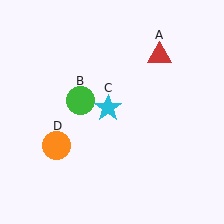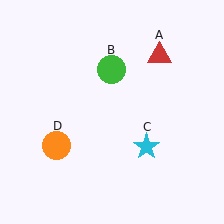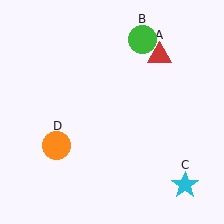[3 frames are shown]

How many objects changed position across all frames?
2 objects changed position: green circle (object B), cyan star (object C).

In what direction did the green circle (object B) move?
The green circle (object B) moved up and to the right.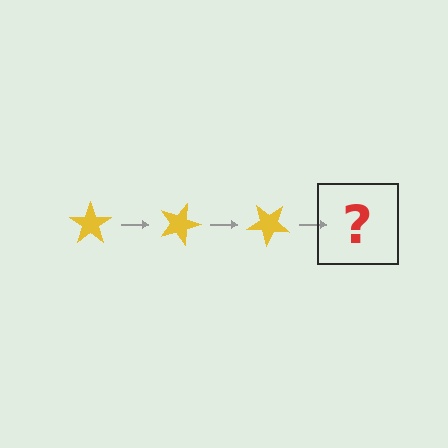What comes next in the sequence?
The next element should be a yellow star rotated 60 degrees.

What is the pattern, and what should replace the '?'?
The pattern is that the star rotates 20 degrees each step. The '?' should be a yellow star rotated 60 degrees.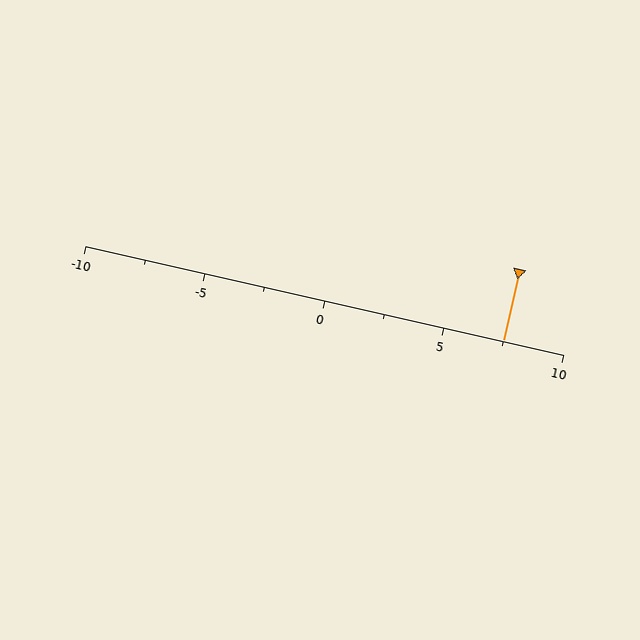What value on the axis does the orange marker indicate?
The marker indicates approximately 7.5.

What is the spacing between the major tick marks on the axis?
The major ticks are spaced 5 apart.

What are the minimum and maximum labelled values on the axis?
The axis runs from -10 to 10.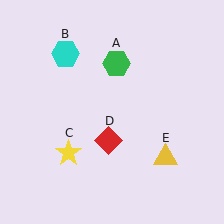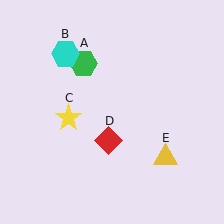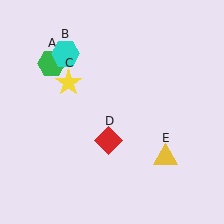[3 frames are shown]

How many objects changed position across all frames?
2 objects changed position: green hexagon (object A), yellow star (object C).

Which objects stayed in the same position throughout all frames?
Cyan hexagon (object B) and red diamond (object D) and yellow triangle (object E) remained stationary.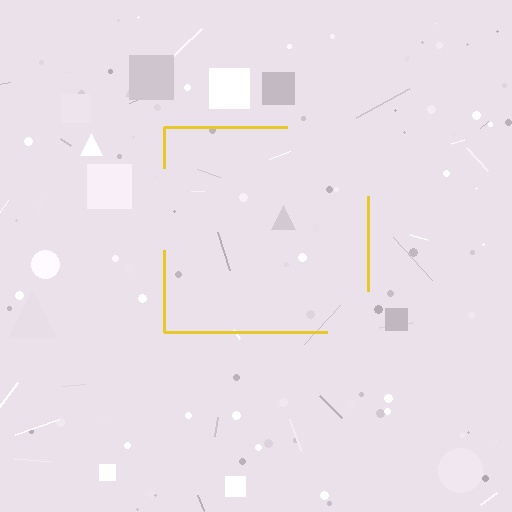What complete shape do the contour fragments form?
The contour fragments form a square.